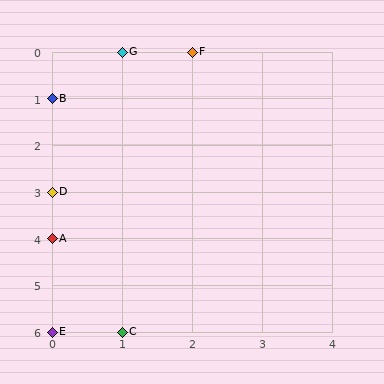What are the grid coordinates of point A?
Point A is at grid coordinates (0, 4).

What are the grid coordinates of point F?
Point F is at grid coordinates (2, 0).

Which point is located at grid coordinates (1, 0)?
Point G is at (1, 0).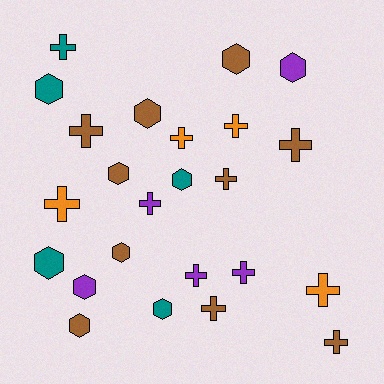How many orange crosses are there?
There are 4 orange crosses.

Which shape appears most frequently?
Cross, with 13 objects.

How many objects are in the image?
There are 24 objects.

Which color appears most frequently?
Brown, with 10 objects.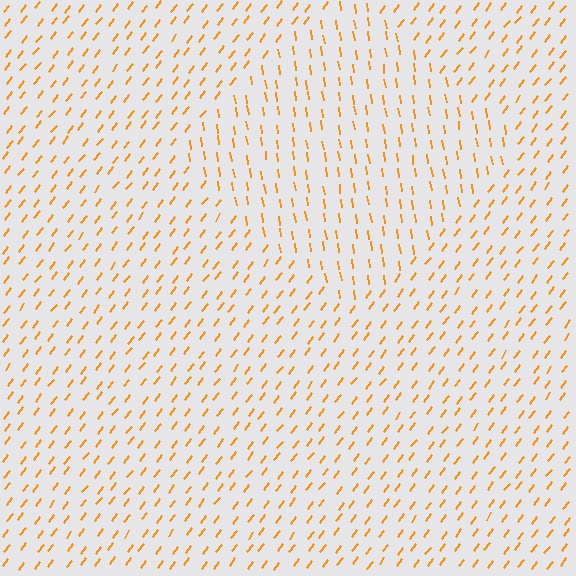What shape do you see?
I see a diamond.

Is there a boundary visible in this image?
Yes, there is a texture boundary formed by a change in line orientation.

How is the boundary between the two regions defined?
The boundary is defined purely by a change in line orientation (approximately 45 degrees difference). All lines are the same color and thickness.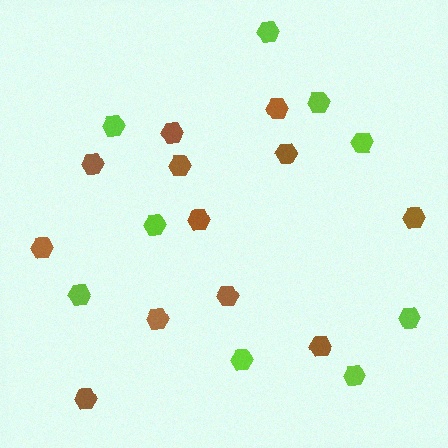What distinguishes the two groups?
There are 2 groups: one group of lime hexagons (9) and one group of brown hexagons (12).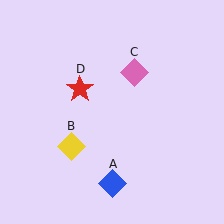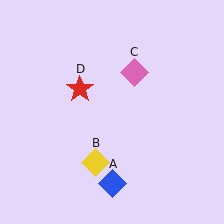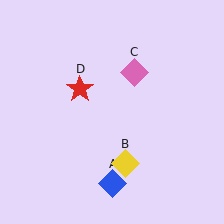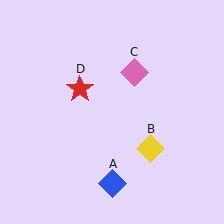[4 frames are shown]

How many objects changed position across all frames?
1 object changed position: yellow diamond (object B).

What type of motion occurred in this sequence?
The yellow diamond (object B) rotated counterclockwise around the center of the scene.